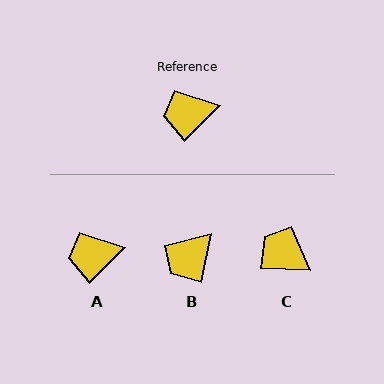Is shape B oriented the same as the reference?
No, it is off by about 33 degrees.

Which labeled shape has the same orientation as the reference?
A.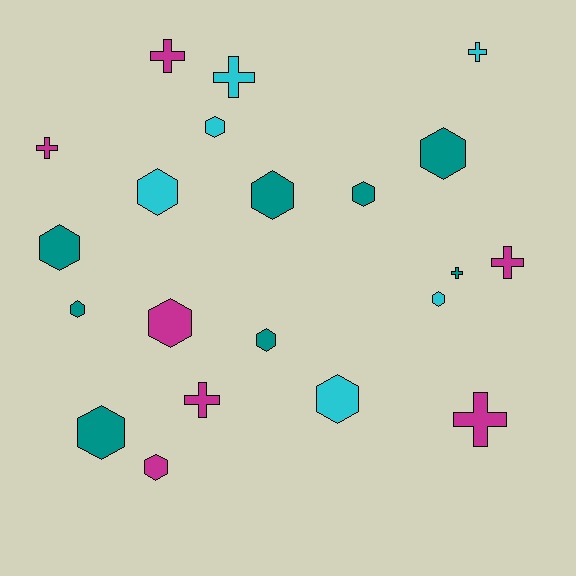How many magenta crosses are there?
There are 5 magenta crosses.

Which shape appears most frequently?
Hexagon, with 13 objects.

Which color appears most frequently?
Teal, with 8 objects.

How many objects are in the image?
There are 21 objects.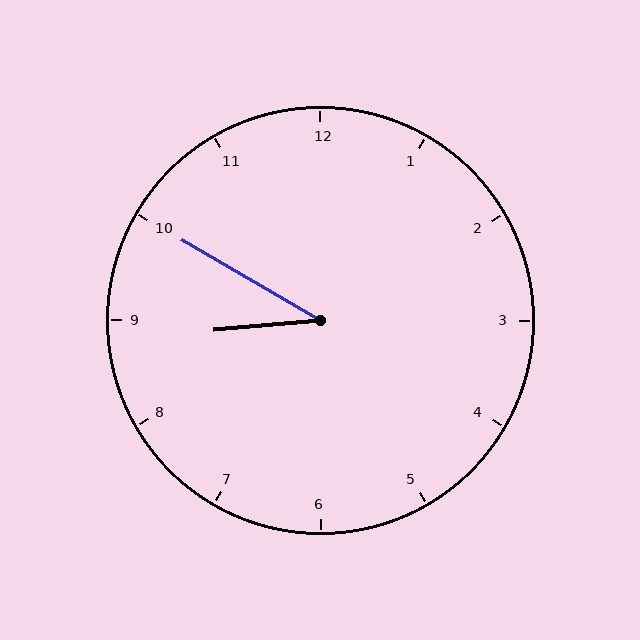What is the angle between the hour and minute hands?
Approximately 35 degrees.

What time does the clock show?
8:50.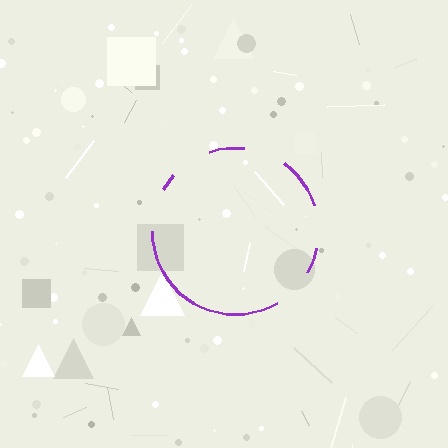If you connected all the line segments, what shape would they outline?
They would outline a circle.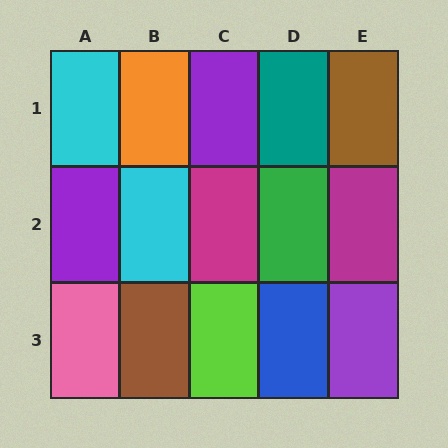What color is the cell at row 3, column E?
Purple.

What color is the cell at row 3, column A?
Pink.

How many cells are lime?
1 cell is lime.